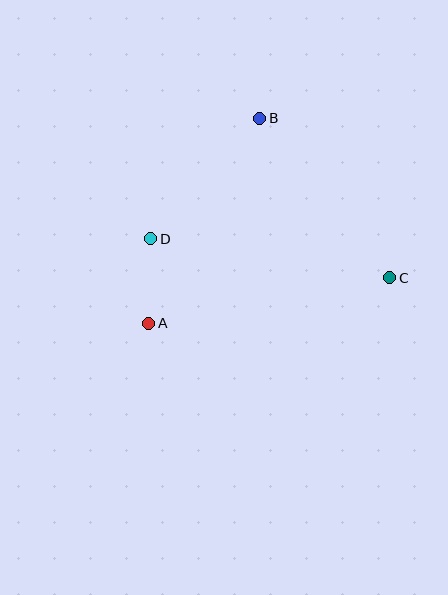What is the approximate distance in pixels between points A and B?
The distance between A and B is approximately 233 pixels.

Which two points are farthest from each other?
Points A and C are farthest from each other.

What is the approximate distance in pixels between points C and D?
The distance between C and D is approximately 242 pixels.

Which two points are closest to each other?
Points A and D are closest to each other.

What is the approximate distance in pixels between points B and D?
The distance between B and D is approximately 162 pixels.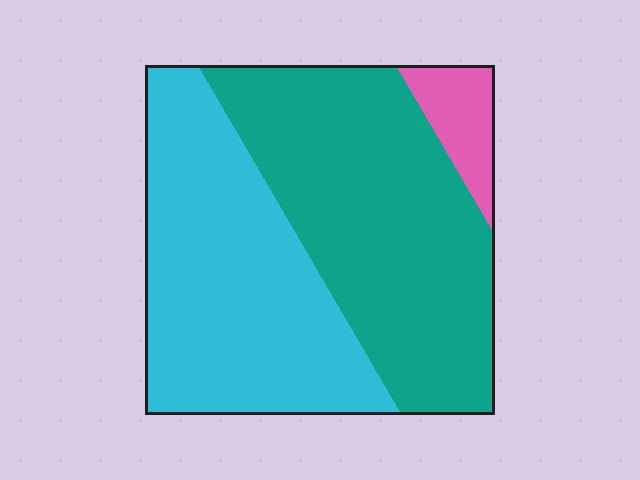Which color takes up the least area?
Pink, at roughly 5%.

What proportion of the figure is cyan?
Cyan covers about 45% of the figure.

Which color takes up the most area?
Teal, at roughly 50%.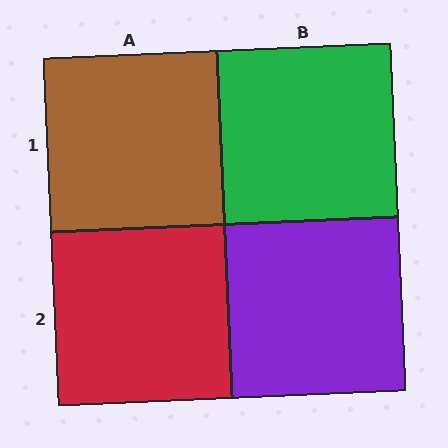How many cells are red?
1 cell is red.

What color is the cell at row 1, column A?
Brown.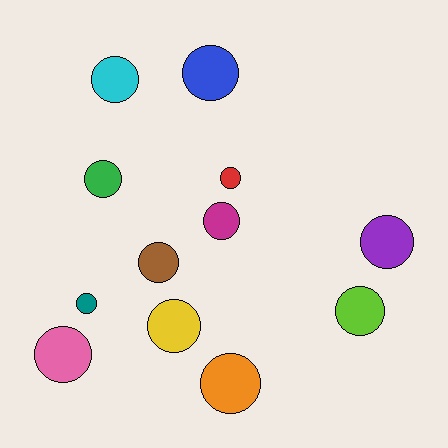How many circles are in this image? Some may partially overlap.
There are 12 circles.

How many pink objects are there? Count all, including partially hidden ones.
There is 1 pink object.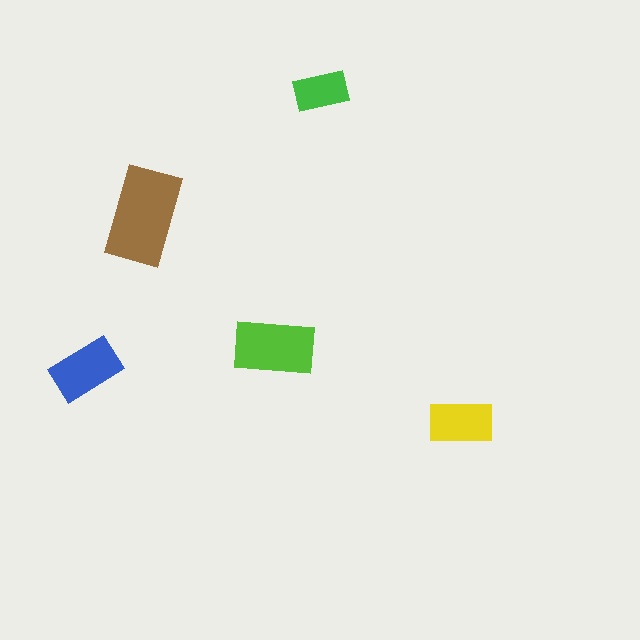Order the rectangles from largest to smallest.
the brown one, the lime one, the blue one, the yellow one, the green one.